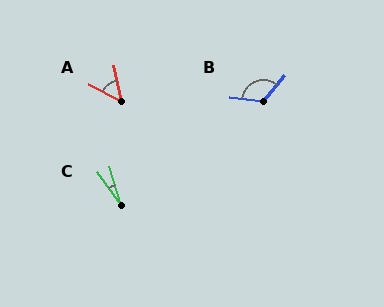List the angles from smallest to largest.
C (19°), A (51°), B (122°).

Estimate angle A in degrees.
Approximately 51 degrees.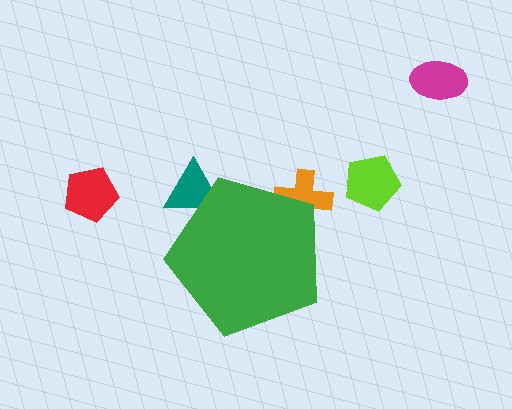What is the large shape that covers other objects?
A green pentagon.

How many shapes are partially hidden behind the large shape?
2 shapes are partially hidden.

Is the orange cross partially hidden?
Yes, the orange cross is partially hidden behind the green pentagon.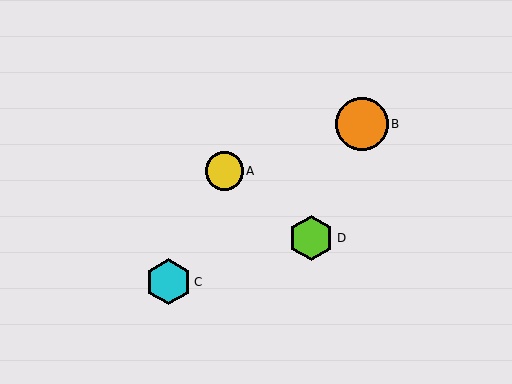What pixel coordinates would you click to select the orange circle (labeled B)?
Click at (362, 124) to select the orange circle B.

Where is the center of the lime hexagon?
The center of the lime hexagon is at (311, 238).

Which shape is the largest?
The orange circle (labeled B) is the largest.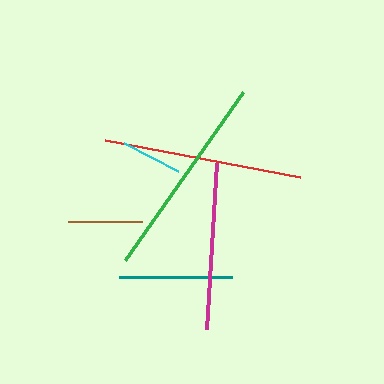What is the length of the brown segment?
The brown segment is approximately 74 pixels long.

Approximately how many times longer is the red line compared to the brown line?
The red line is approximately 2.7 times the length of the brown line.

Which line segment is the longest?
The green line is the longest at approximately 205 pixels.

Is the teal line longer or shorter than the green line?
The green line is longer than the teal line.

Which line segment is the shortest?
The cyan line is the shortest at approximately 61 pixels.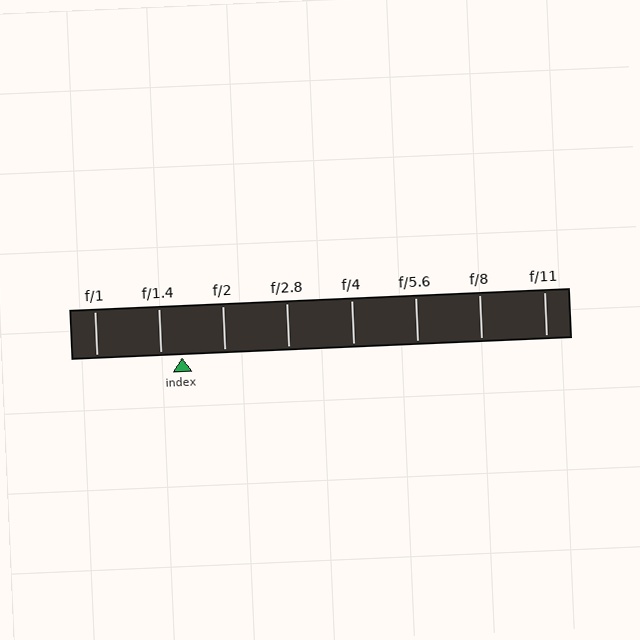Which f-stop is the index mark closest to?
The index mark is closest to f/1.4.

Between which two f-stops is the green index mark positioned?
The index mark is between f/1.4 and f/2.